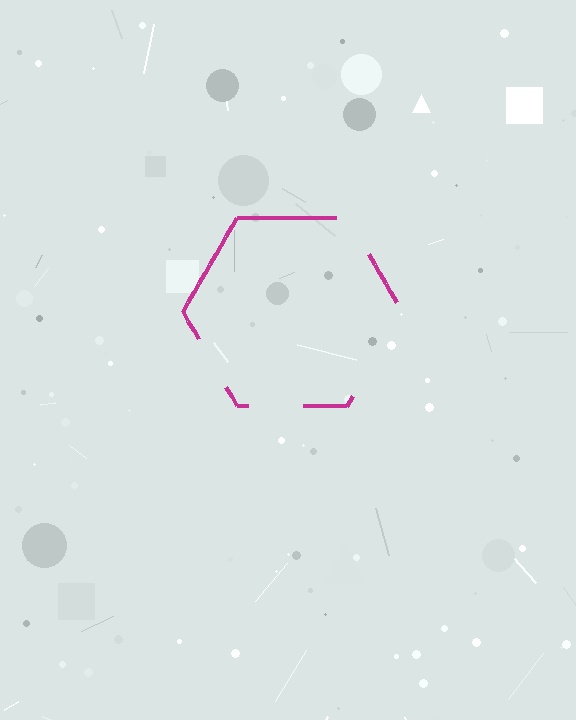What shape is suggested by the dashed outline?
The dashed outline suggests a hexagon.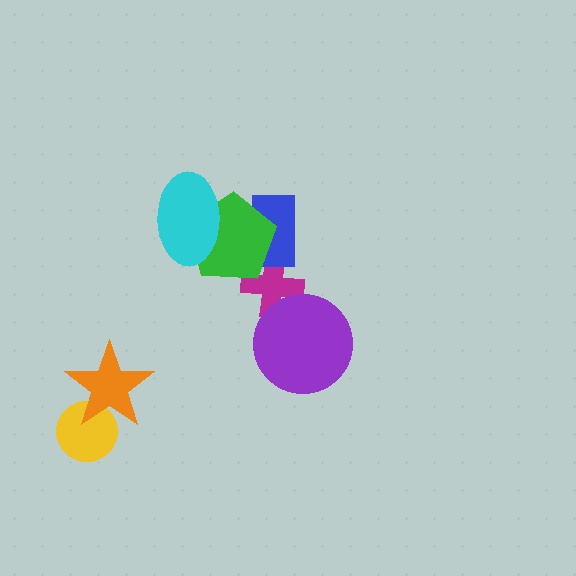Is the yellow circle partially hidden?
Yes, it is partially covered by another shape.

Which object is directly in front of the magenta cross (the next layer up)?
The blue rectangle is directly in front of the magenta cross.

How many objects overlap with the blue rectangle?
2 objects overlap with the blue rectangle.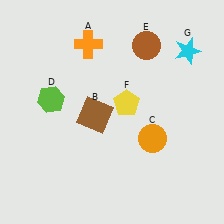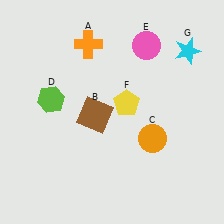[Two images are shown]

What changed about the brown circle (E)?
In Image 1, E is brown. In Image 2, it changed to pink.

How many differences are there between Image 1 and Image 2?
There is 1 difference between the two images.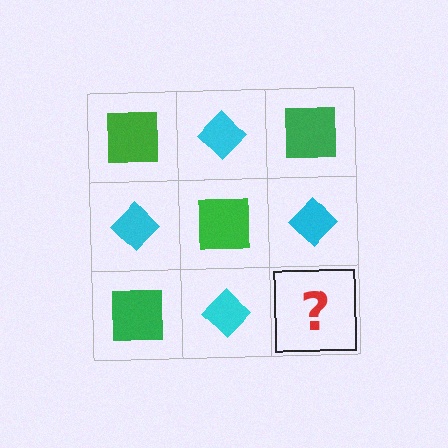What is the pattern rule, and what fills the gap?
The rule is that it alternates green square and cyan diamond in a checkerboard pattern. The gap should be filled with a green square.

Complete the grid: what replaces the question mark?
The question mark should be replaced with a green square.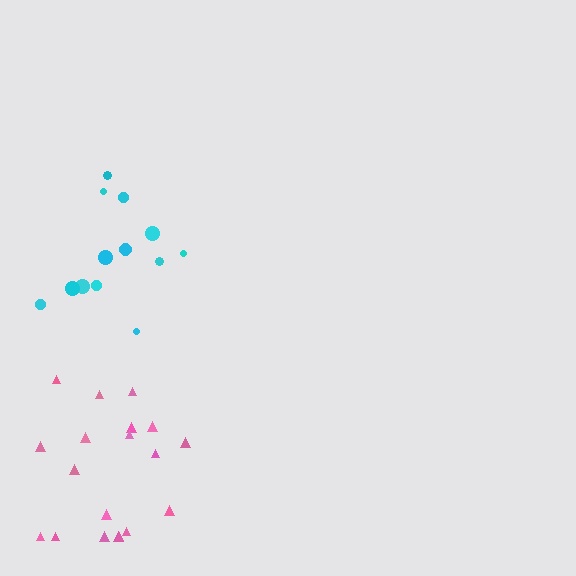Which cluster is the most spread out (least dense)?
Pink.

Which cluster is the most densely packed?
Cyan.